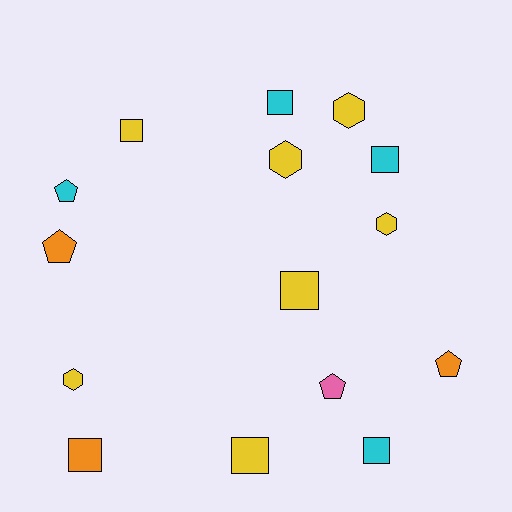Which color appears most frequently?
Yellow, with 7 objects.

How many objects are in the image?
There are 15 objects.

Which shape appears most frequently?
Square, with 7 objects.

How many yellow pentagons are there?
There are no yellow pentagons.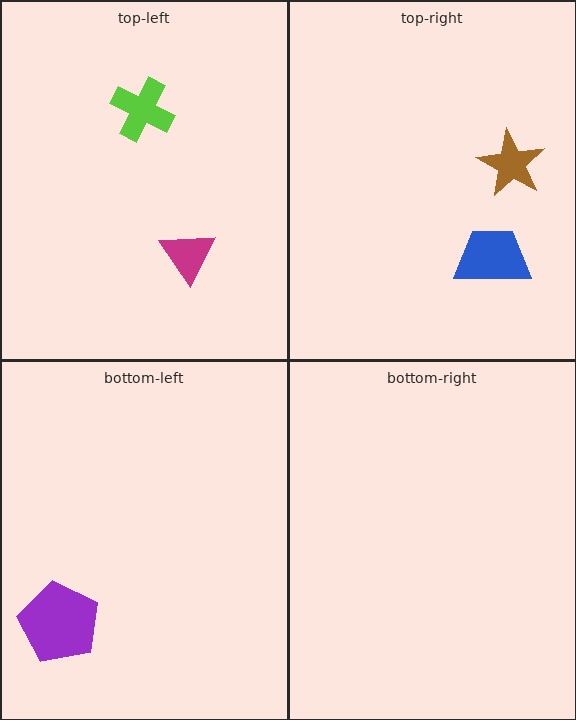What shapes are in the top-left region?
The lime cross, the magenta triangle.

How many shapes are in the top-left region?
2.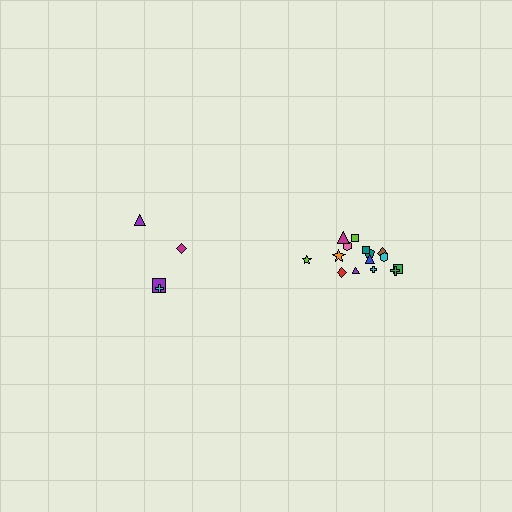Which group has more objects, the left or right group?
The right group.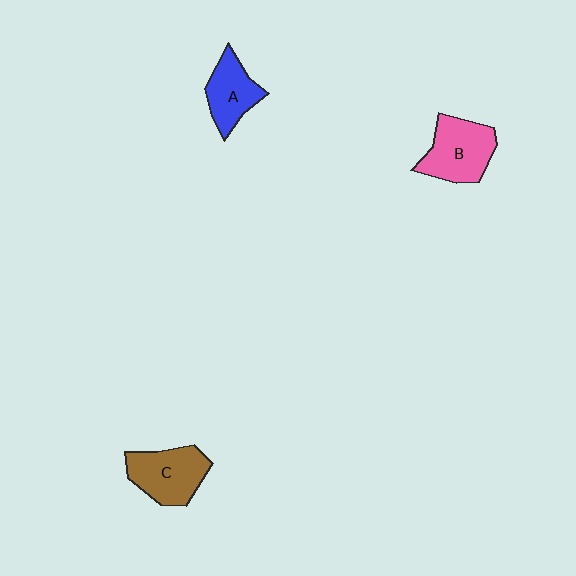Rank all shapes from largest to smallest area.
From largest to smallest: B (pink), C (brown), A (blue).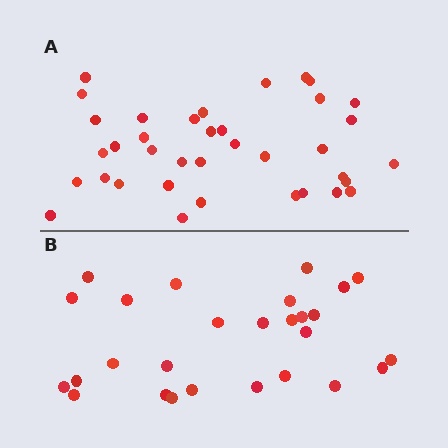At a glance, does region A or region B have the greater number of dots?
Region A (the top region) has more dots.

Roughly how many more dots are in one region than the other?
Region A has roughly 10 or so more dots than region B.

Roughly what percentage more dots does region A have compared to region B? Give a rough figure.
About 35% more.